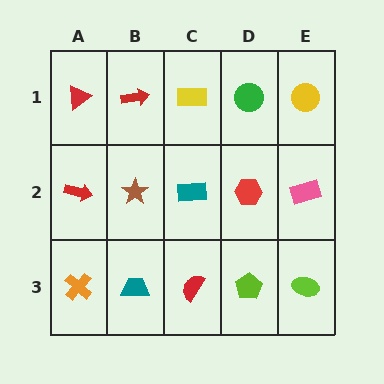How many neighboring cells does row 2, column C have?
4.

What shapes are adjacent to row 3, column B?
A brown star (row 2, column B), an orange cross (row 3, column A), a red semicircle (row 3, column C).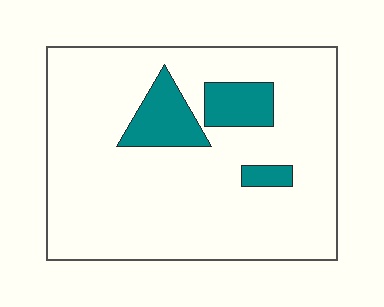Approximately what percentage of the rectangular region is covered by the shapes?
Approximately 15%.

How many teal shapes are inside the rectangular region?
3.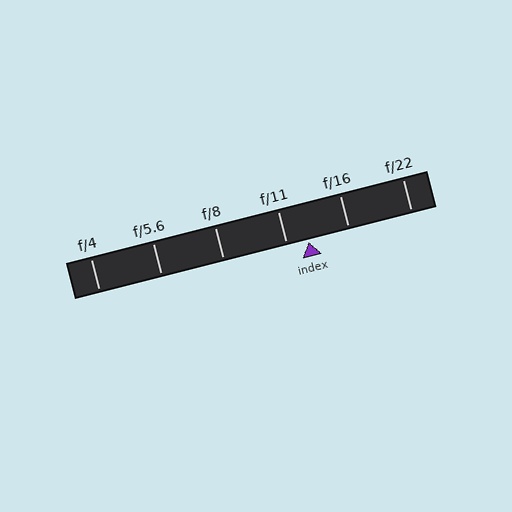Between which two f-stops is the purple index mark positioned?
The index mark is between f/11 and f/16.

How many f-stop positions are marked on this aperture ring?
There are 6 f-stop positions marked.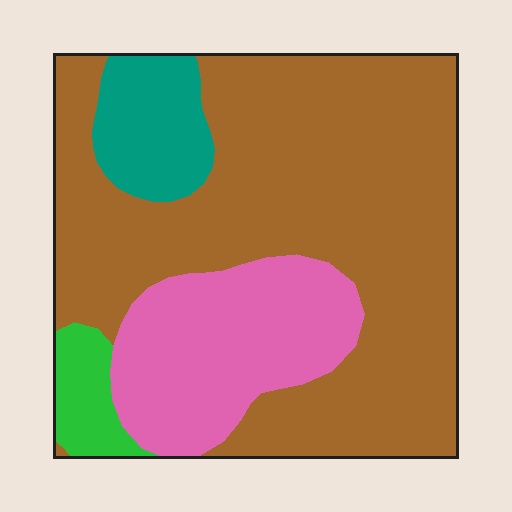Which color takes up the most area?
Brown, at roughly 65%.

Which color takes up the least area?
Green, at roughly 5%.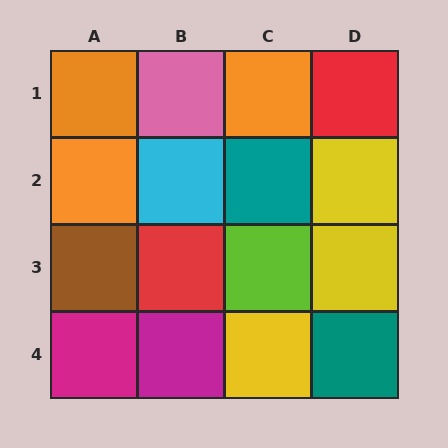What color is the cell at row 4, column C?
Yellow.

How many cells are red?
2 cells are red.